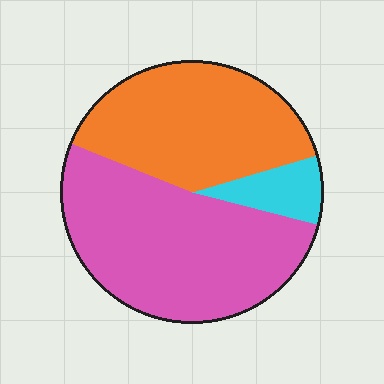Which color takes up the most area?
Pink, at roughly 50%.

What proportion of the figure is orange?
Orange takes up about two fifths (2/5) of the figure.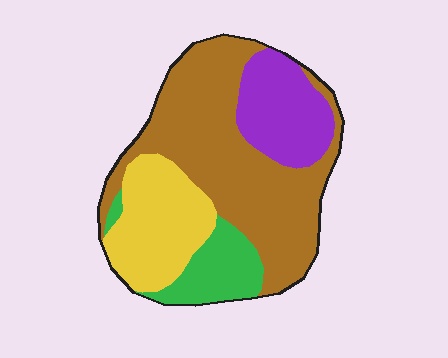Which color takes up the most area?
Brown, at roughly 50%.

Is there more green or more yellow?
Yellow.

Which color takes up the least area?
Green, at roughly 10%.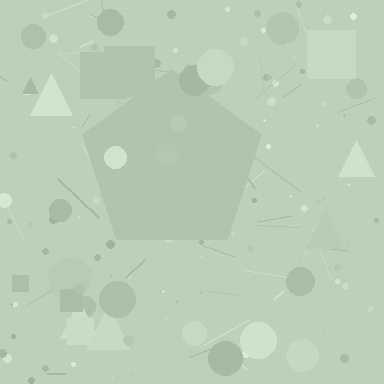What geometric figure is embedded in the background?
A pentagon is embedded in the background.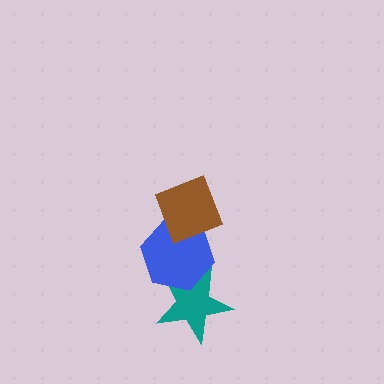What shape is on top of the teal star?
The blue hexagon is on top of the teal star.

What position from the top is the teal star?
The teal star is 3rd from the top.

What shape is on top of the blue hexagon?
The brown diamond is on top of the blue hexagon.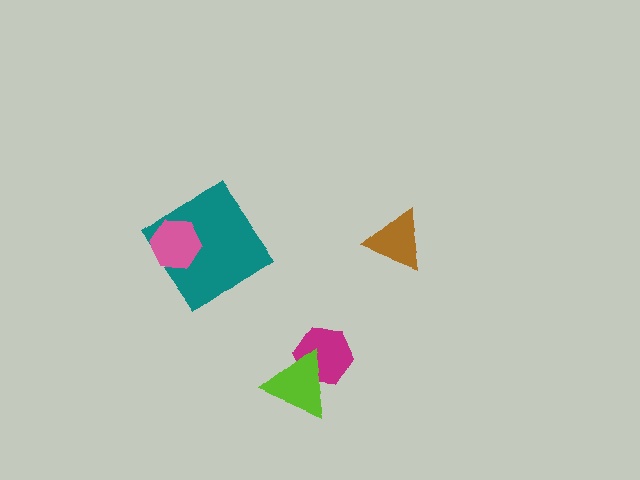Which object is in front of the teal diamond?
The pink hexagon is in front of the teal diamond.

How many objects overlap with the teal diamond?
1 object overlaps with the teal diamond.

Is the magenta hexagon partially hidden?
Yes, it is partially covered by another shape.